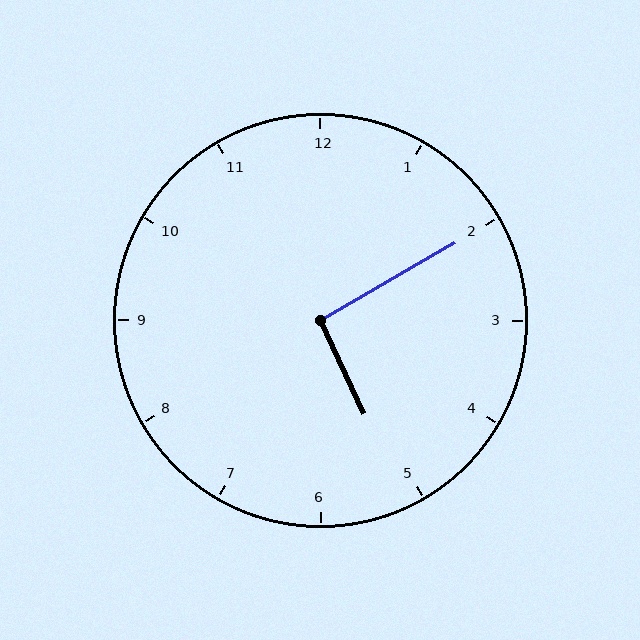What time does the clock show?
5:10.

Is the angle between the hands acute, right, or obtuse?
It is right.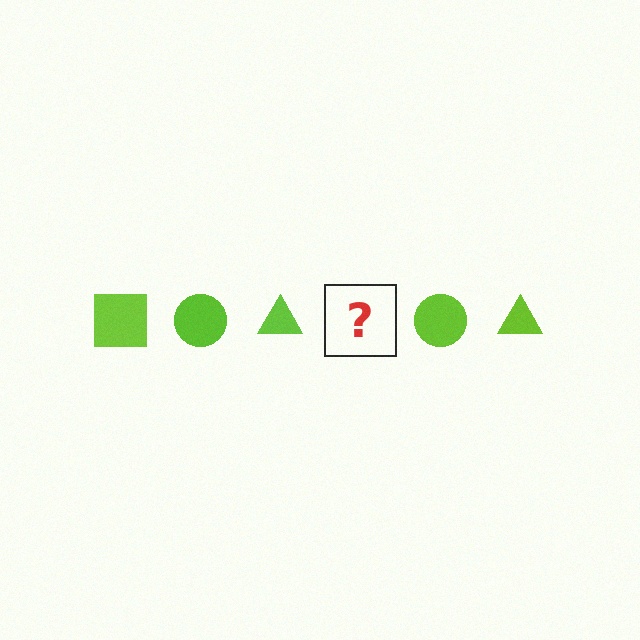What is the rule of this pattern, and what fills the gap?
The rule is that the pattern cycles through square, circle, triangle shapes in lime. The gap should be filled with a lime square.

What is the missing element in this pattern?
The missing element is a lime square.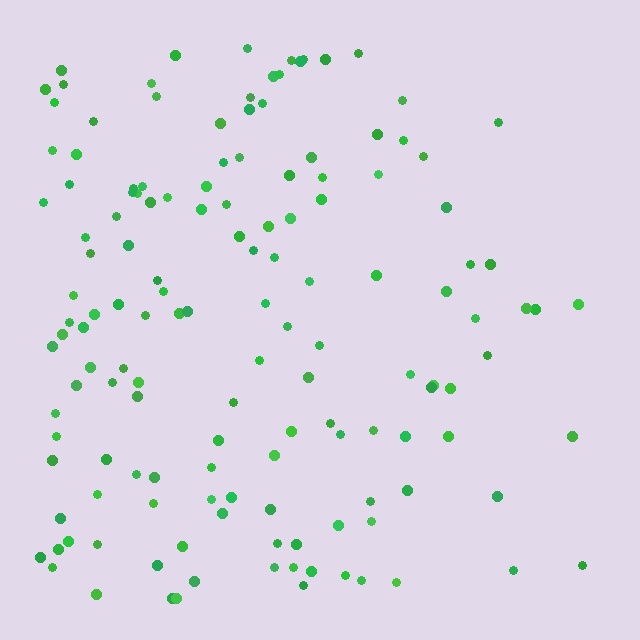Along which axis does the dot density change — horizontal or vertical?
Horizontal.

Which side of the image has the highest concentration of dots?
The left.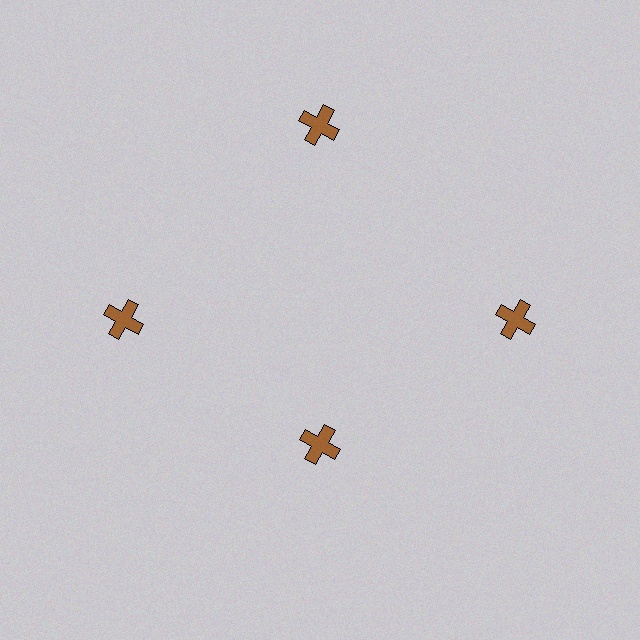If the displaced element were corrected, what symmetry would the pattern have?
It would have 4-fold rotational symmetry — the pattern would map onto itself every 90 degrees.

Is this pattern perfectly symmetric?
No. The 4 brown crosses are arranged in a ring, but one element near the 6 o'clock position is pulled inward toward the center, breaking the 4-fold rotational symmetry.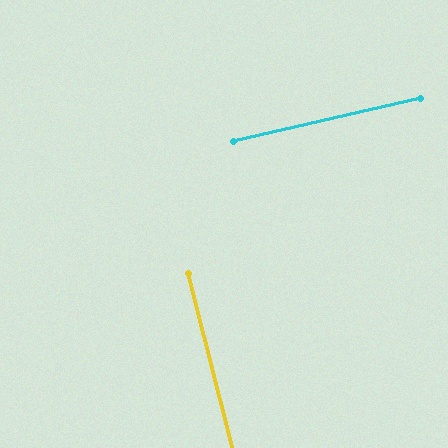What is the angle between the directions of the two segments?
Approximately 89 degrees.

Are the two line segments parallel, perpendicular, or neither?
Perpendicular — they meet at approximately 89°.